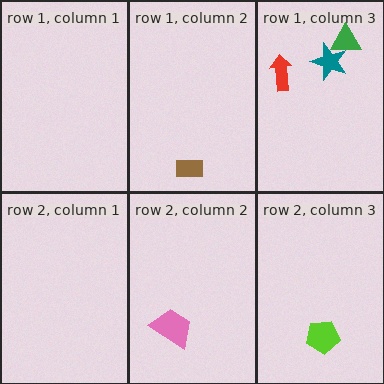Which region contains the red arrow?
The row 1, column 3 region.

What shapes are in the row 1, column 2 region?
The brown rectangle.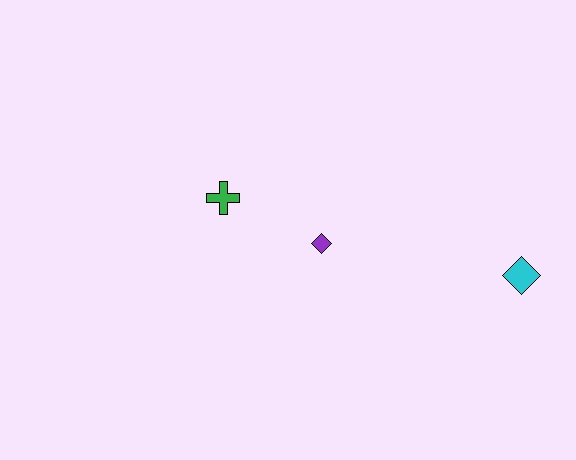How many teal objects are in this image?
There are no teal objects.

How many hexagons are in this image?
There are no hexagons.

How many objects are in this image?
There are 3 objects.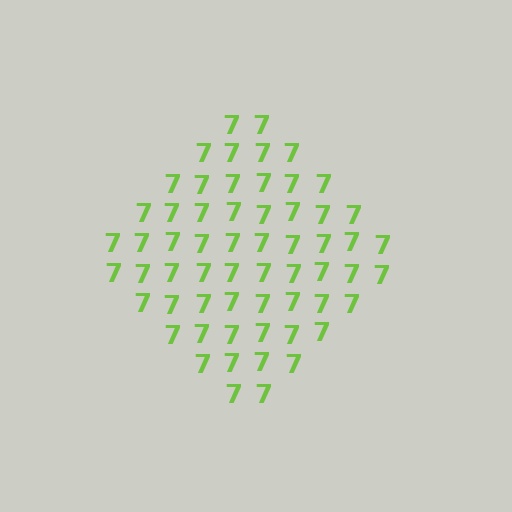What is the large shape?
The large shape is a diamond.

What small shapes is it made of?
It is made of small digit 7's.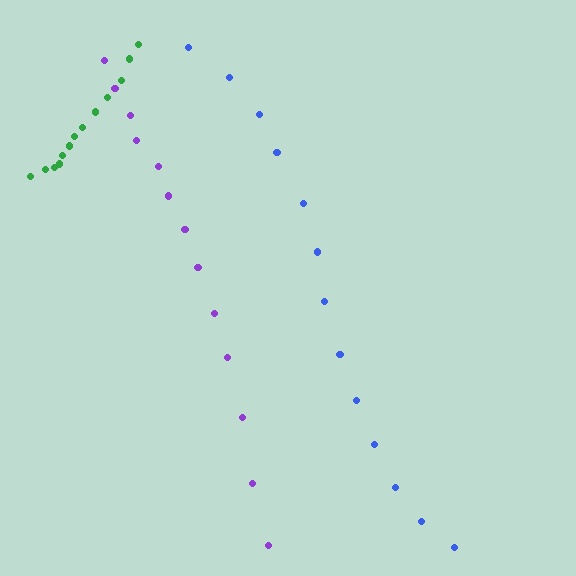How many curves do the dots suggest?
There are 3 distinct paths.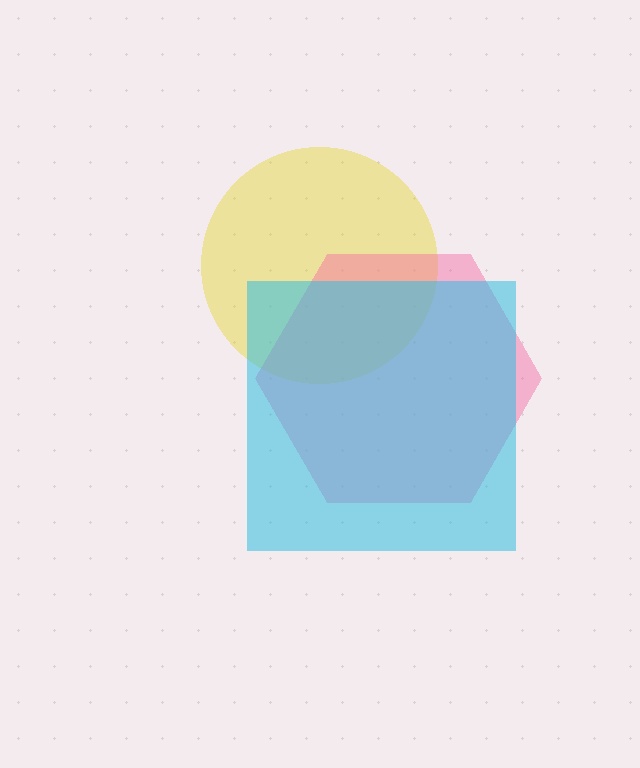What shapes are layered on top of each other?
The layered shapes are: a yellow circle, a pink hexagon, a cyan square.